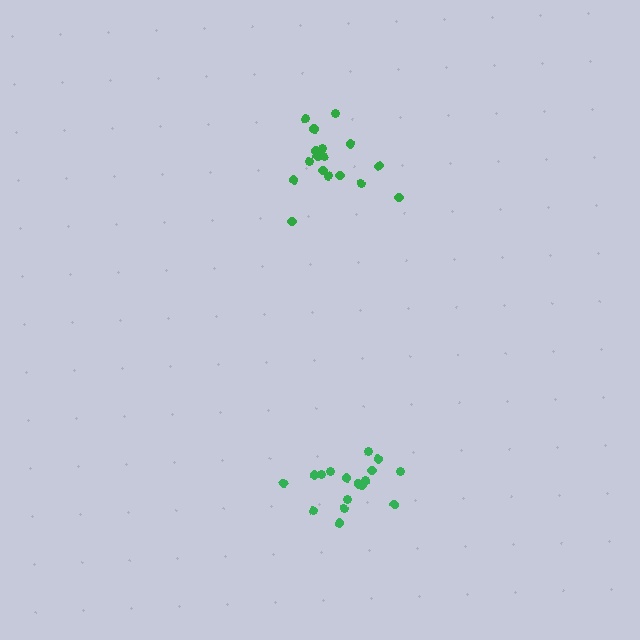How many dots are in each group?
Group 1: 18 dots, Group 2: 17 dots (35 total).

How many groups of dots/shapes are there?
There are 2 groups.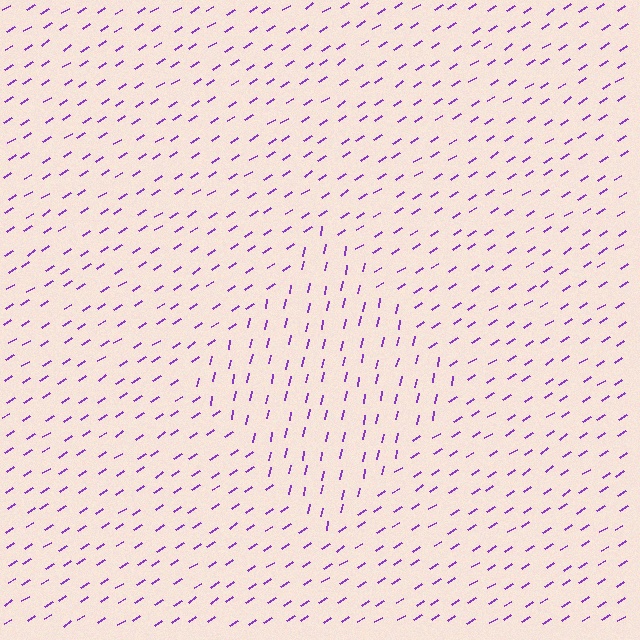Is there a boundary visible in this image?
Yes, there is a texture boundary formed by a change in line orientation.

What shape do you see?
I see a diamond.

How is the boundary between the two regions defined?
The boundary is defined purely by a change in line orientation (approximately 45 degrees difference). All lines are the same color and thickness.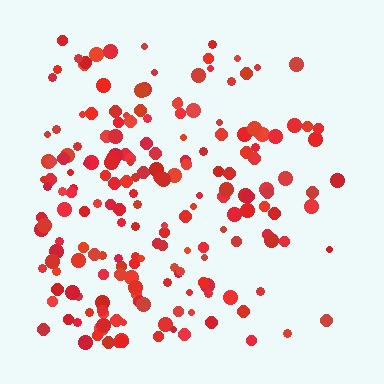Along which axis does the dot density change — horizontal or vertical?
Horizontal.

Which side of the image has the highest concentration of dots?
The left.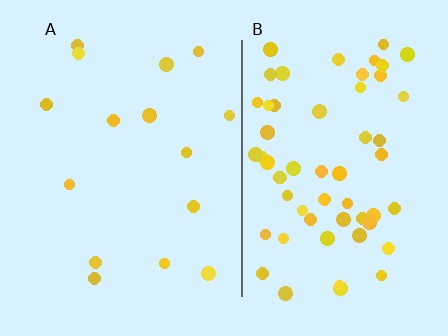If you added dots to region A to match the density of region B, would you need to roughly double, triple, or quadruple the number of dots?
Approximately quadruple.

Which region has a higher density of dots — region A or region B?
B (the right).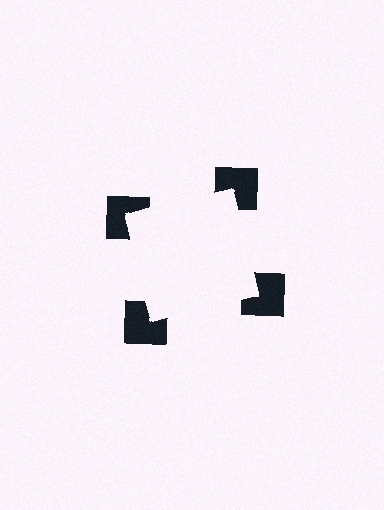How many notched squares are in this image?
There are 4 — one at each vertex of the illusory square.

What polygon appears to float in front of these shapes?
An illusory square — its edges are inferred from the aligned wedge cuts in the notched squares, not physically drawn.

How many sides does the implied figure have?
4 sides.